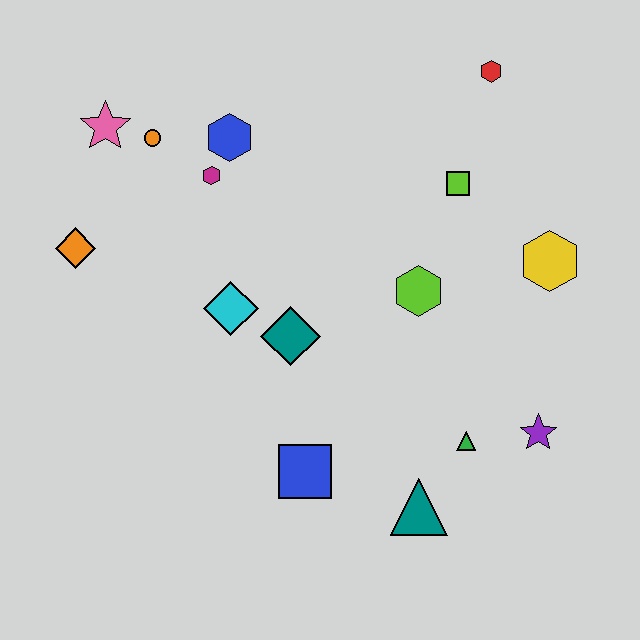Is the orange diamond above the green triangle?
Yes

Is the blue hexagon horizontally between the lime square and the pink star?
Yes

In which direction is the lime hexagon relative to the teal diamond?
The lime hexagon is to the right of the teal diamond.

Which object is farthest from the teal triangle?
The pink star is farthest from the teal triangle.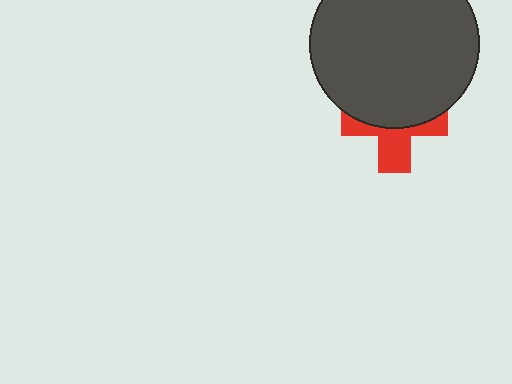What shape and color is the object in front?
The object in front is a dark gray circle.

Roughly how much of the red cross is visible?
A small part of it is visible (roughly 43%).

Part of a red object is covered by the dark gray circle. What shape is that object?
It is a cross.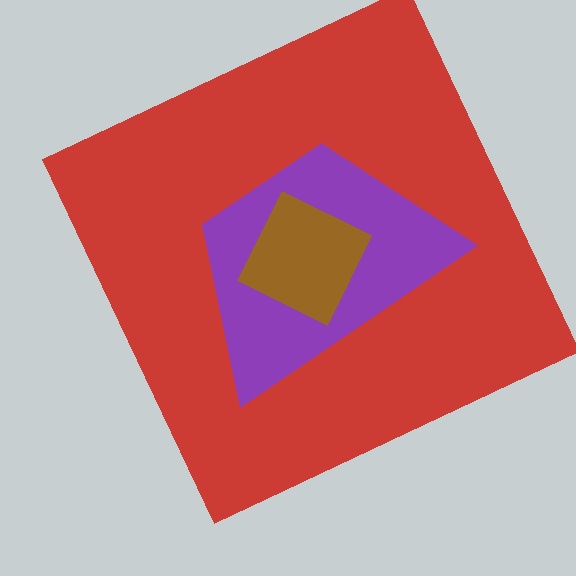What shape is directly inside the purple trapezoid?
The brown diamond.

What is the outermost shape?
The red square.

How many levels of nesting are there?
3.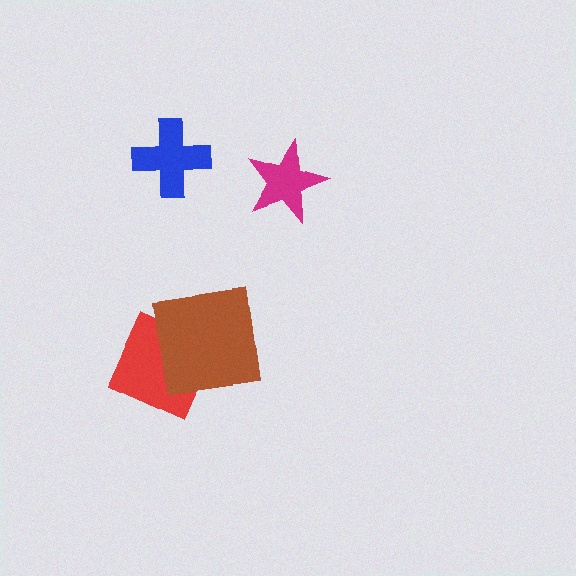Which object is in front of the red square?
The brown square is in front of the red square.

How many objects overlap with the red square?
1 object overlaps with the red square.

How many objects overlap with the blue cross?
0 objects overlap with the blue cross.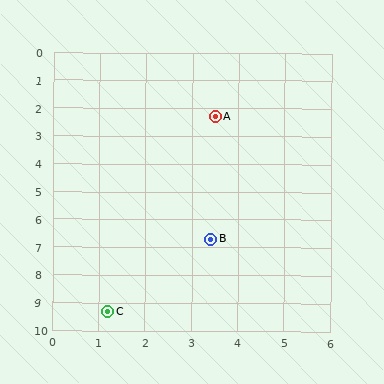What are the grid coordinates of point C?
Point C is at approximately (1.2, 9.3).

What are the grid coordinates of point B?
Point B is at approximately (3.4, 6.7).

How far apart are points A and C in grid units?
Points A and C are about 7.4 grid units apart.